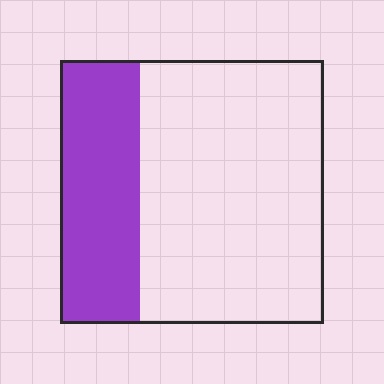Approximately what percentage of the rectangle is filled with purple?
Approximately 30%.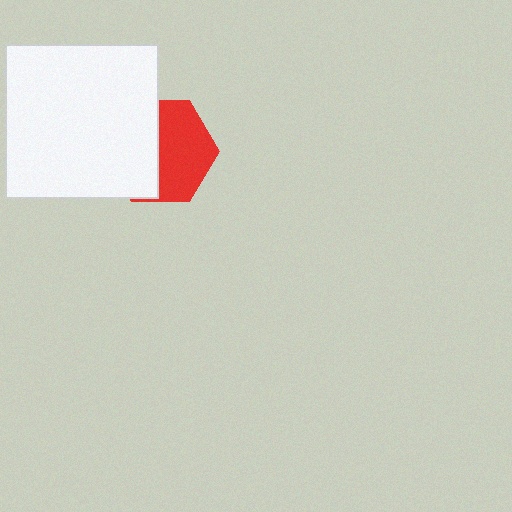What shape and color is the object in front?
The object in front is a white square.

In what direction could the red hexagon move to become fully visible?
The red hexagon could move right. That would shift it out from behind the white square entirely.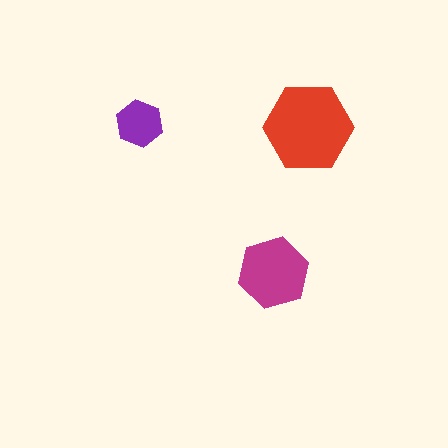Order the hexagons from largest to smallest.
the red one, the magenta one, the purple one.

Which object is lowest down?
The magenta hexagon is bottommost.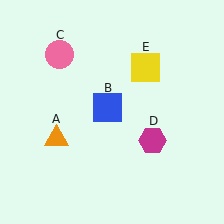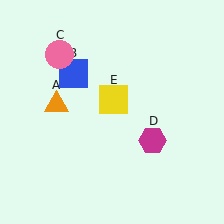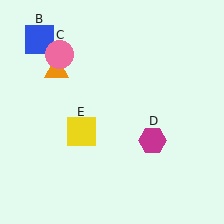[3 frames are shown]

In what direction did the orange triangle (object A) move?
The orange triangle (object A) moved up.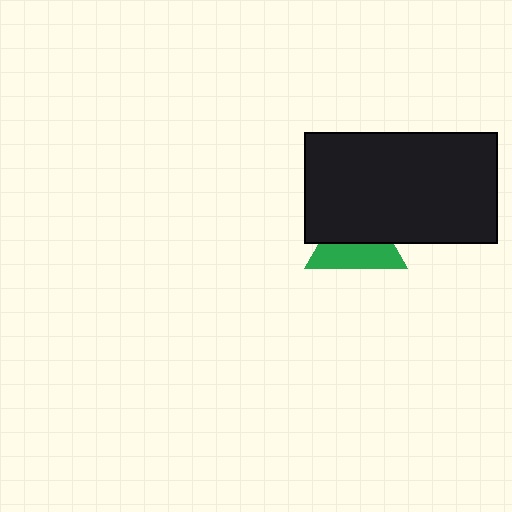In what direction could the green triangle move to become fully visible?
The green triangle could move down. That would shift it out from behind the black rectangle entirely.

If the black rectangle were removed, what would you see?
You would see the complete green triangle.